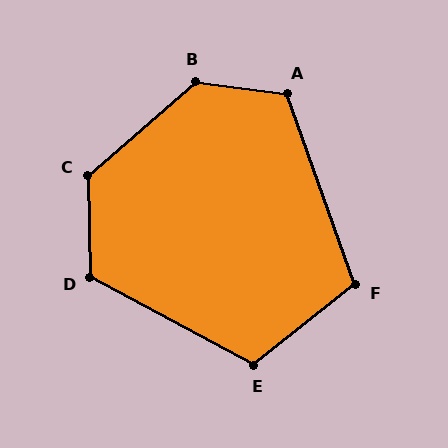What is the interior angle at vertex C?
Approximately 130 degrees (obtuse).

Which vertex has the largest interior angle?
B, at approximately 132 degrees.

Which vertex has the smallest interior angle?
F, at approximately 109 degrees.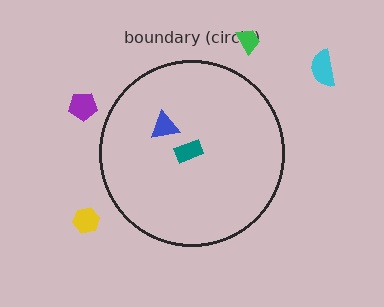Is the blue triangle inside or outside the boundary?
Inside.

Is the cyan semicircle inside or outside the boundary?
Outside.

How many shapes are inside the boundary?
2 inside, 4 outside.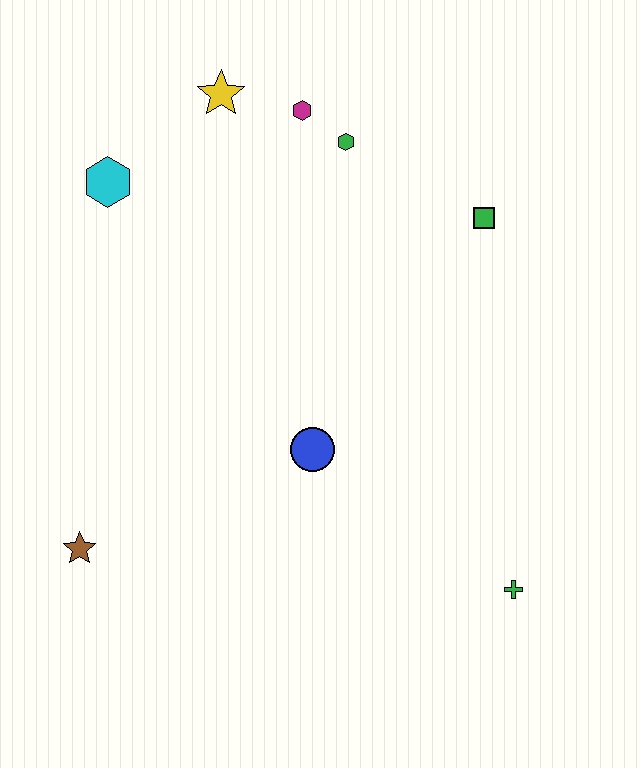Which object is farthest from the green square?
The brown star is farthest from the green square.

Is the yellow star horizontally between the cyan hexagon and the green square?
Yes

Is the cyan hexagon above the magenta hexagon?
No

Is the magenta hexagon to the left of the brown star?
No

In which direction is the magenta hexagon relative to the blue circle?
The magenta hexagon is above the blue circle.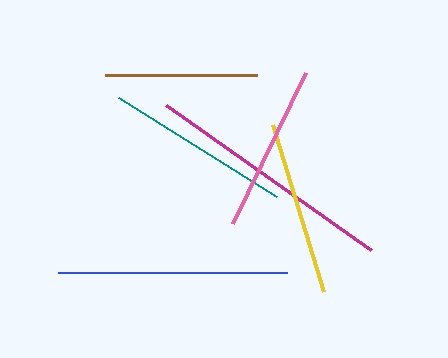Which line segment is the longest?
The magenta line is the longest at approximately 251 pixels.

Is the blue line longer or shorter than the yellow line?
The blue line is longer than the yellow line.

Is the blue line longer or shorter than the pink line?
The blue line is longer than the pink line.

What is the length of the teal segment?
The teal segment is approximately 186 pixels long.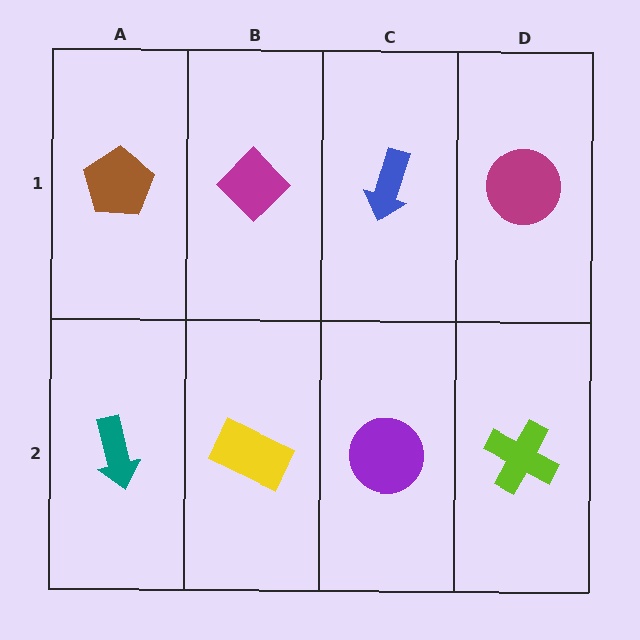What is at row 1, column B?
A magenta diamond.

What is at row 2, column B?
A yellow rectangle.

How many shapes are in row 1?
4 shapes.